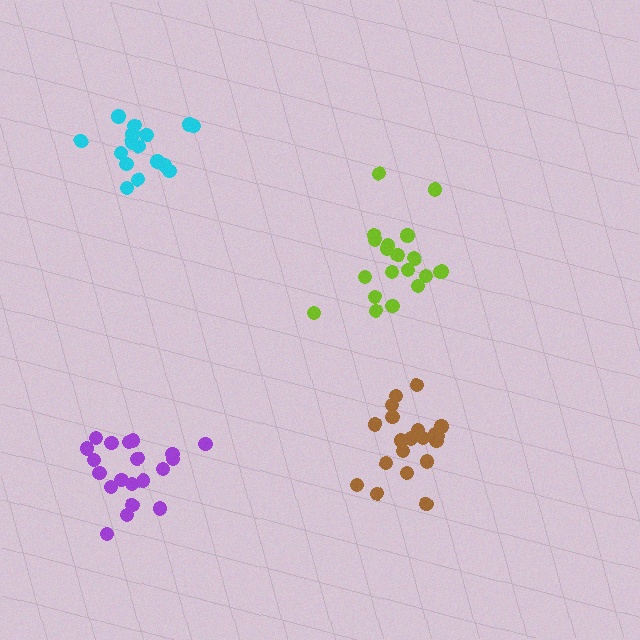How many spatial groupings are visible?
There are 4 spatial groupings.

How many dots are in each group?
Group 1: 20 dots, Group 2: 20 dots, Group 3: 20 dots, Group 4: 16 dots (76 total).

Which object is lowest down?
The purple cluster is bottommost.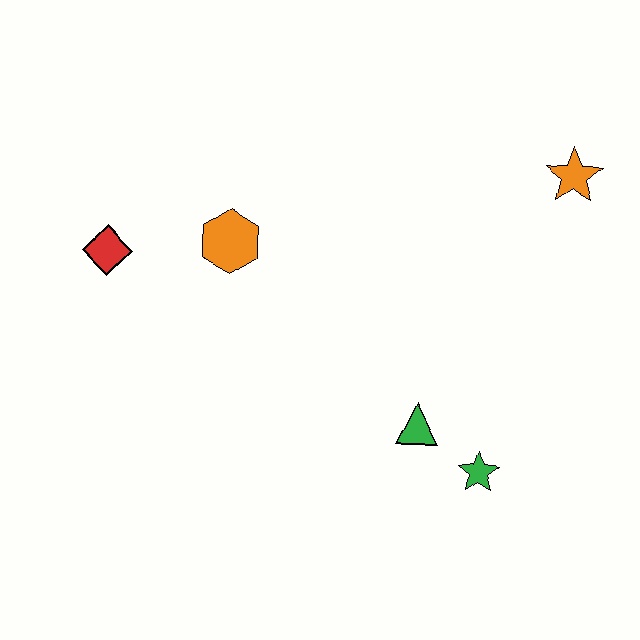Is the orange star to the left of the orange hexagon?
No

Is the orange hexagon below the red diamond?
No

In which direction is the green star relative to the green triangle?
The green star is to the right of the green triangle.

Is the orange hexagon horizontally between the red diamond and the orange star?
Yes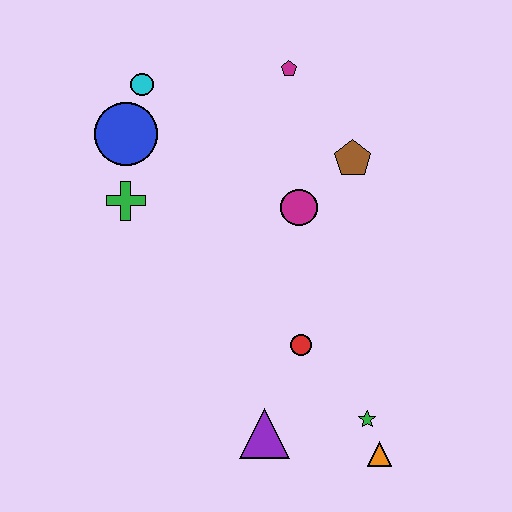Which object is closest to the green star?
The orange triangle is closest to the green star.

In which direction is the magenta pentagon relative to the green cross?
The magenta pentagon is to the right of the green cross.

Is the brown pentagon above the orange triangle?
Yes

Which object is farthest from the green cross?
The orange triangle is farthest from the green cross.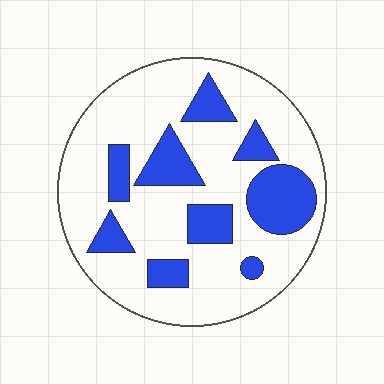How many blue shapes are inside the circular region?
9.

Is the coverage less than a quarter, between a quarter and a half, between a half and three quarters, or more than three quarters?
Between a quarter and a half.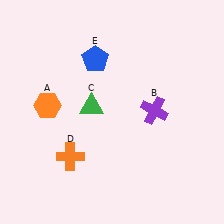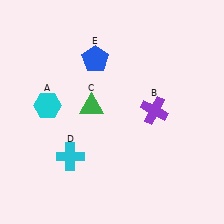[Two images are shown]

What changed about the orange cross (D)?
In Image 1, D is orange. In Image 2, it changed to cyan.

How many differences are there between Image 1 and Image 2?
There are 2 differences between the two images.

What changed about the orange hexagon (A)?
In Image 1, A is orange. In Image 2, it changed to cyan.